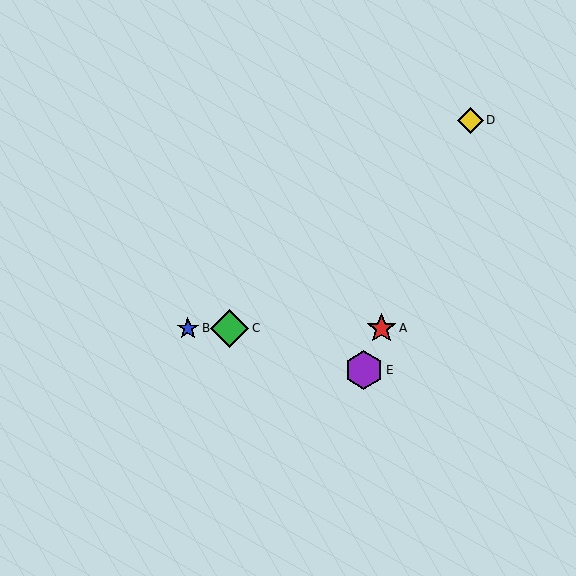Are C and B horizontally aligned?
Yes, both are at y≈329.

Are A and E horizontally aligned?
No, A is at y≈329 and E is at y≈370.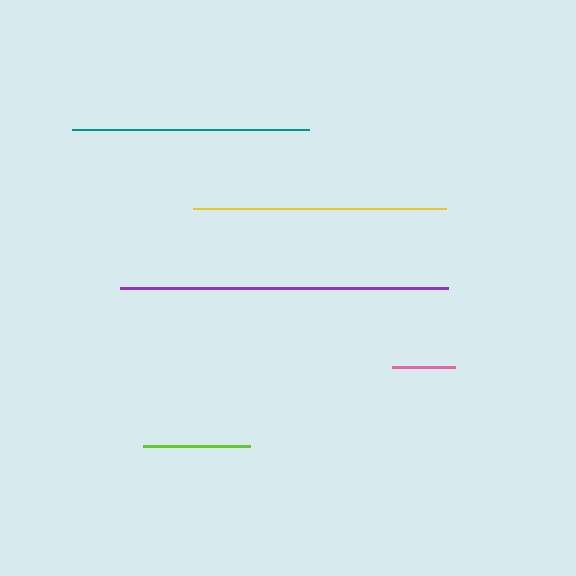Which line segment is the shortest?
The pink line is the shortest at approximately 63 pixels.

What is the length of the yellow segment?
The yellow segment is approximately 252 pixels long.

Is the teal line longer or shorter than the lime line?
The teal line is longer than the lime line.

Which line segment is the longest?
The purple line is the longest at approximately 329 pixels.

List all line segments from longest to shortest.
From longest to shortest: purple, yellow, teal, lime, pink.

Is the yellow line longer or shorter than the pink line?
The yellow line is longer than the pink line.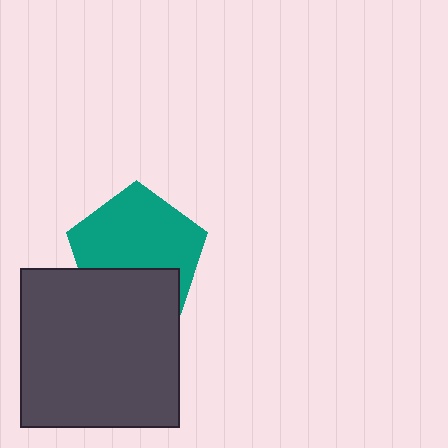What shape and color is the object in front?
The object in front is a dark gray square.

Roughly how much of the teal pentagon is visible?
Most of it is visible (roughly 66%).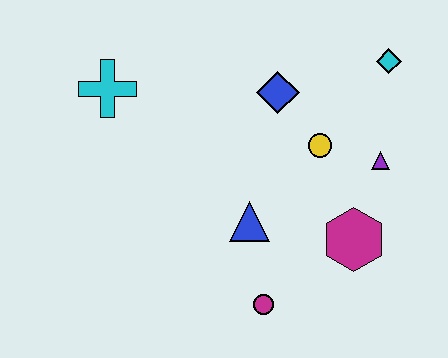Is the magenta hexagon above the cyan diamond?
No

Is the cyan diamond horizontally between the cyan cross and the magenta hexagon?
No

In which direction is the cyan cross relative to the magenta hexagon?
The cyan cross is to the left of the magenta hexagon.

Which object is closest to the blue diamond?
The yellow circle is closest to the blue diamond.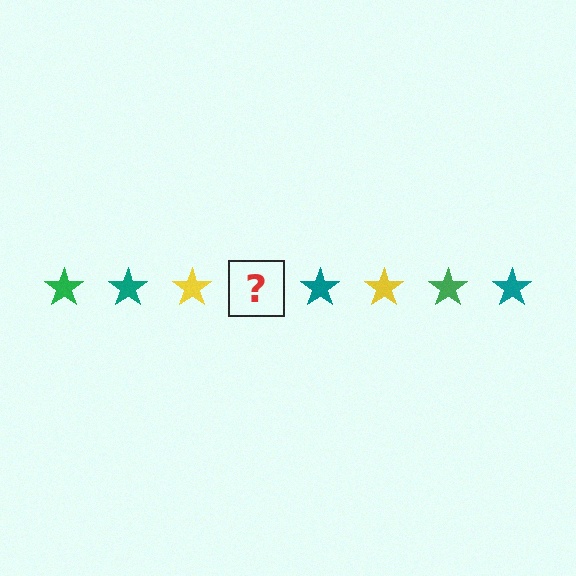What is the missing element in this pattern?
The missing element is a green star.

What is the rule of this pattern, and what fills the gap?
The rule is that the pattern cycles through green, teal, yellow stars. The gap should be filled with a green star.